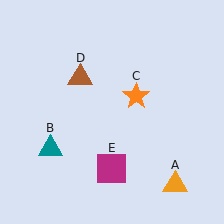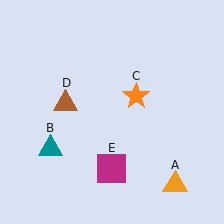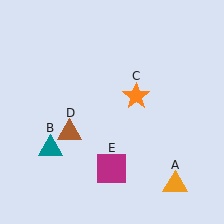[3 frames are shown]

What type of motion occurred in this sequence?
The brown triangle (object D) rotated counterclockwise around the center of the scene.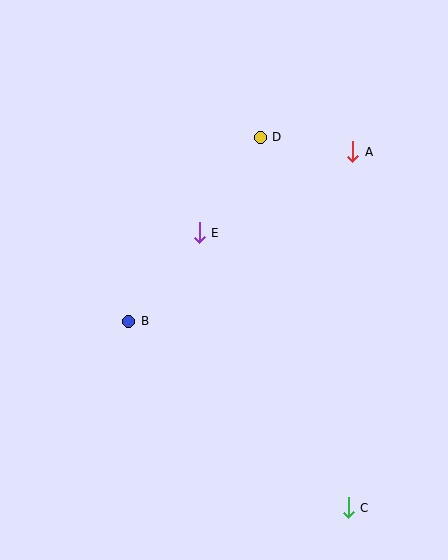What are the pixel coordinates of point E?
Point E is at (199, 233).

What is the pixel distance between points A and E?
The distance between A and E is 174 pixels.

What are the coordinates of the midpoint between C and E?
The midpoint between C and E is at (274, 370).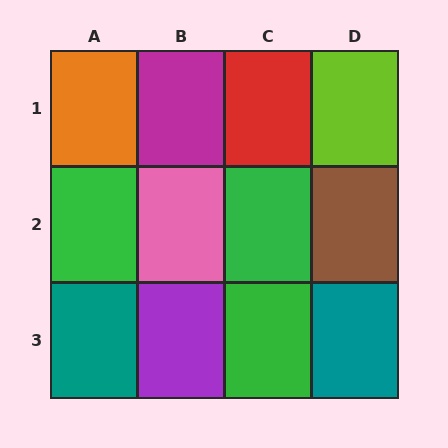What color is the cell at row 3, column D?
Teal.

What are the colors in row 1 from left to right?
Orange, magenta, red, lime.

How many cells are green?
3 cells are green.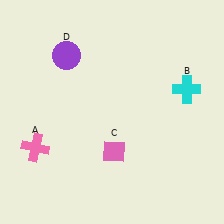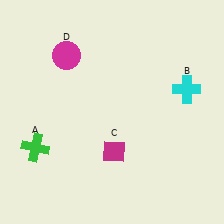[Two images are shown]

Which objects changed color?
A changed from pink to green. C changed from pink to magenta. D changed from purple to magenta.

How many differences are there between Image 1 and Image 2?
There are 3 differences between the two images.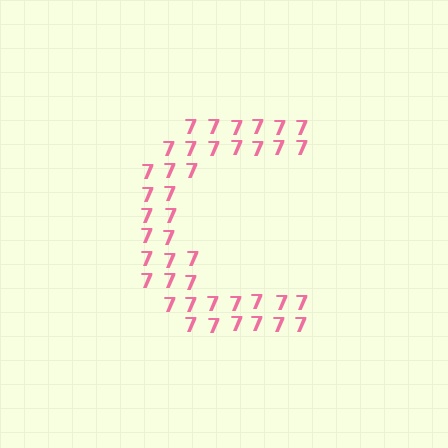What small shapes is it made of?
It is made of small digit 7's.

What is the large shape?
The large shape is the letter C.